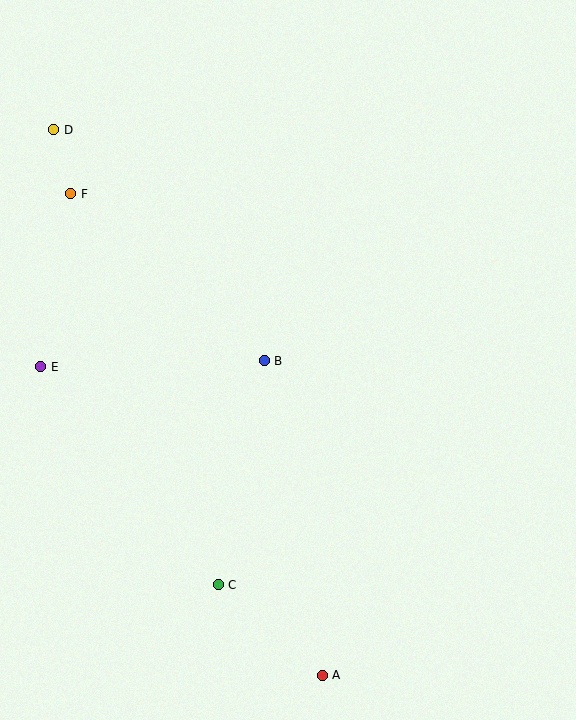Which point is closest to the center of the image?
Point B at (264, 361) is closest to the center.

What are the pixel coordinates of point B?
Point B is at (264, 361).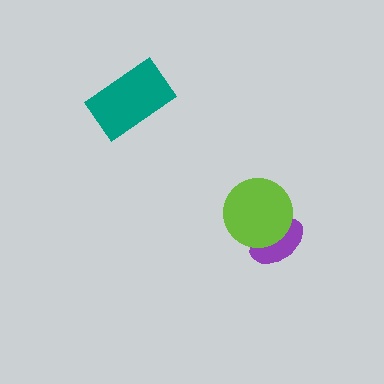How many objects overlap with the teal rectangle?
0 objects overlap with the teal rectangle.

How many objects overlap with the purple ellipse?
1 object overlaps with the purple ellipse.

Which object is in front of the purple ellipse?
The lime circle is in front of the purple ellipse.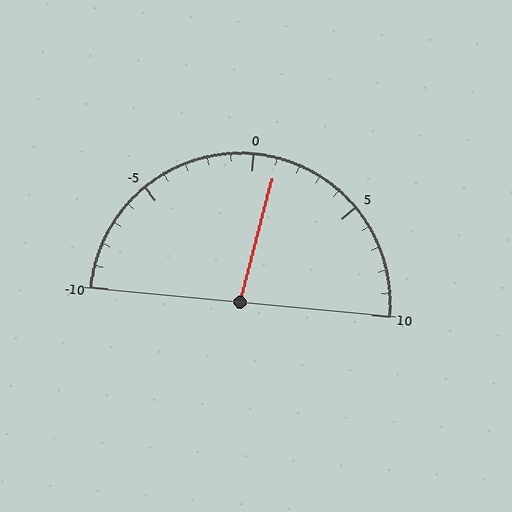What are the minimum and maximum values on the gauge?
The gauge ranges from -10 to 10.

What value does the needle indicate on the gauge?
The needle indicates approximately 1.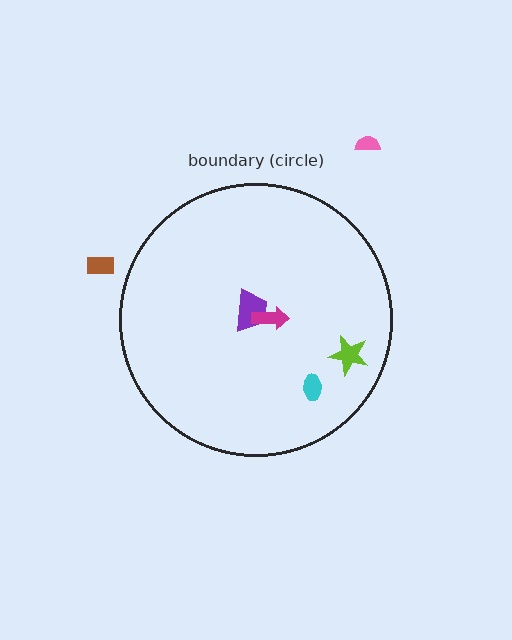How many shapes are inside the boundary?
4 inside, 2 outside.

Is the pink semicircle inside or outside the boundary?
Outside.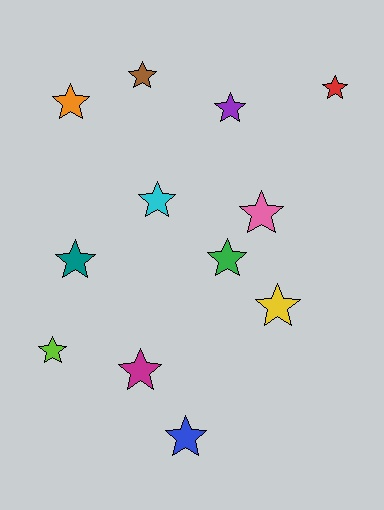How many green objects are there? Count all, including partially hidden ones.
There is 1 green object.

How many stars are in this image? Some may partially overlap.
There are 12 stars.